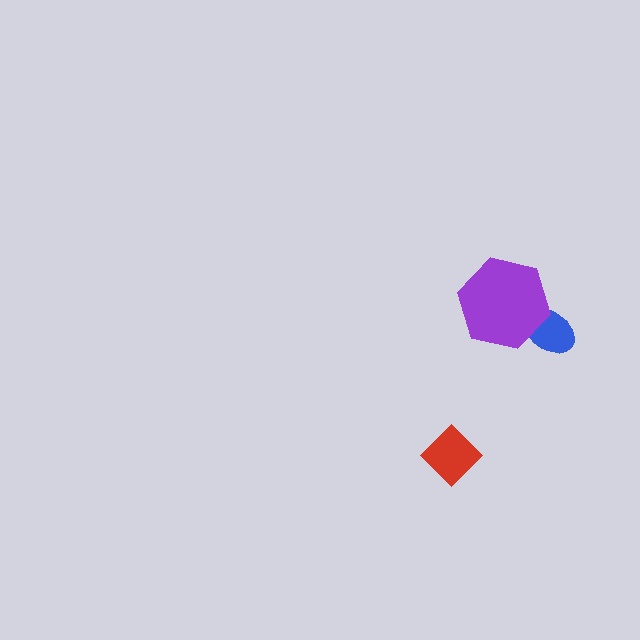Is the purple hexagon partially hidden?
No, no other shape covers it.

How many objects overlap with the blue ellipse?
1 object overlaps with the blue ellipse.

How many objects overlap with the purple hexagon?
1 object overlaps with the purple hexagon.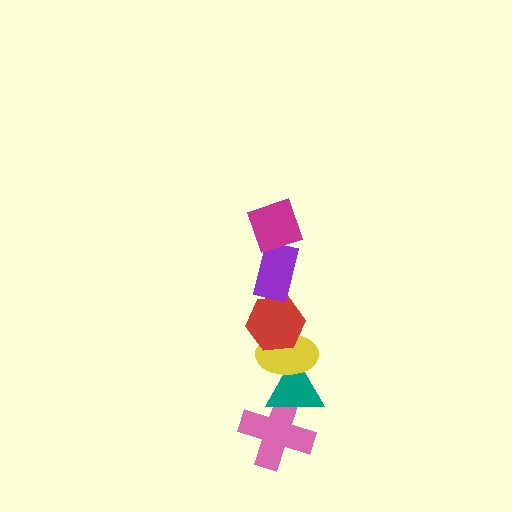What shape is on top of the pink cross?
The teal triangle is on top of the pink cross.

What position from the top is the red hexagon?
The red hexagon is 3rd from the top.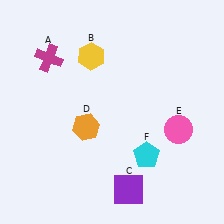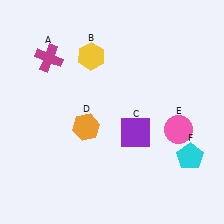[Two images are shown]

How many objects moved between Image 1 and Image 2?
2 objects moved between the two images.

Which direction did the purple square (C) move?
The purple square (C) moved up.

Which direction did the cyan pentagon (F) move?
The cyan pentagon (F) moved right.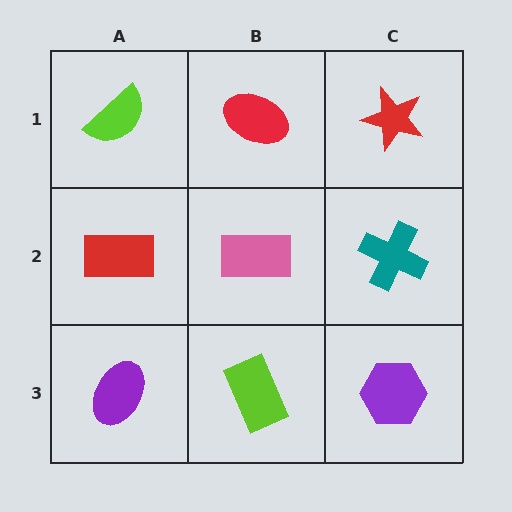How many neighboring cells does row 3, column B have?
3.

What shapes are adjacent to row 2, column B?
A red ellipse (row 1, column B), a lime rectangle (row 3, column B), a red rectangle (row 2, column A), a teal cross (row 2, column C).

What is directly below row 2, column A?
A purple ellipse.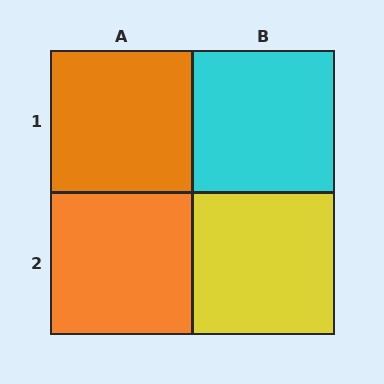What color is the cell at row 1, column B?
Cyan.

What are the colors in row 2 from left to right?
Orange, yellow.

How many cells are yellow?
1 cell is yellow.